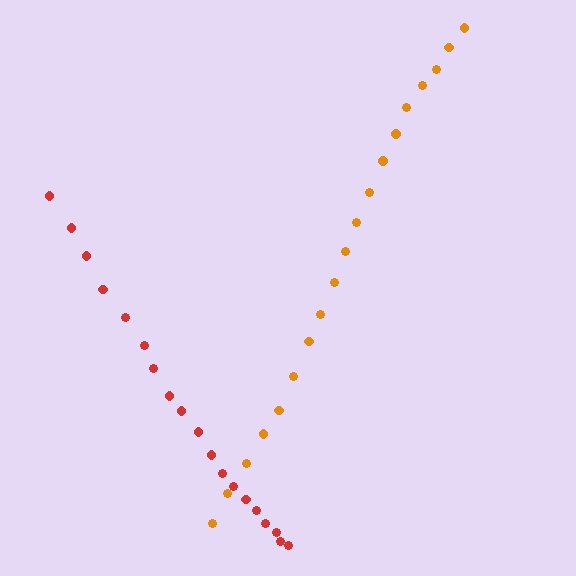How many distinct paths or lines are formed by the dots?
There are 2 distinct paths.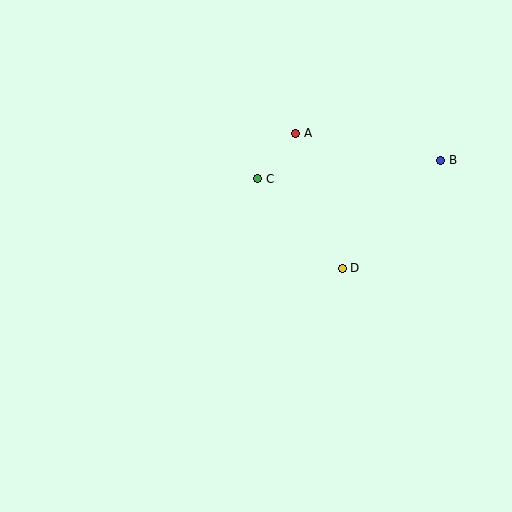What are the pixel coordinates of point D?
Point D is at (342, 268).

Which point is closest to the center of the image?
Point C at (258, 179) is closest to the center.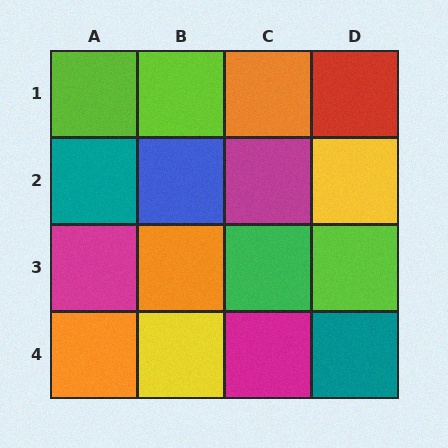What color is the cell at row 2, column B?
Blue.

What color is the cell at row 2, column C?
Magenta.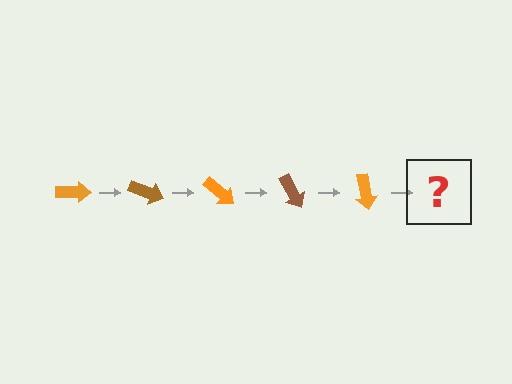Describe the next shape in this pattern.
It should be a brown arrow, rotated 100 degrees from the start.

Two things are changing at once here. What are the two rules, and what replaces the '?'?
The two rules are that it rotates 20 degrees each step and the color cycles through orange and brown. The '?' should be a brown arrow, rotated 100 degrees from the start.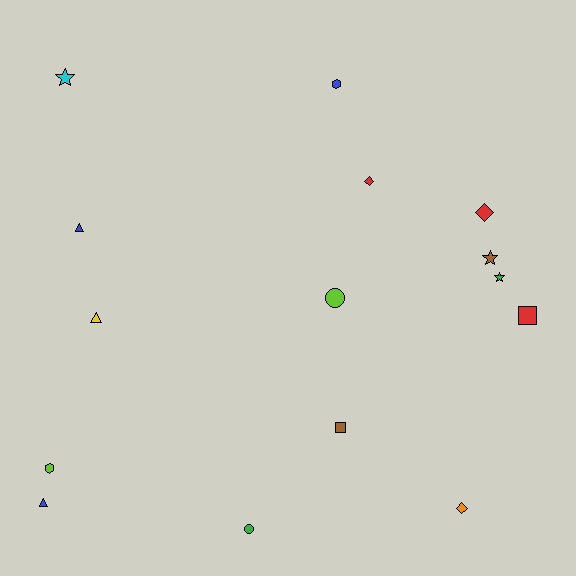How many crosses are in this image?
There are no crosses.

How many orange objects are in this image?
There is 1 orange object.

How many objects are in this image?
There are 15 objects.